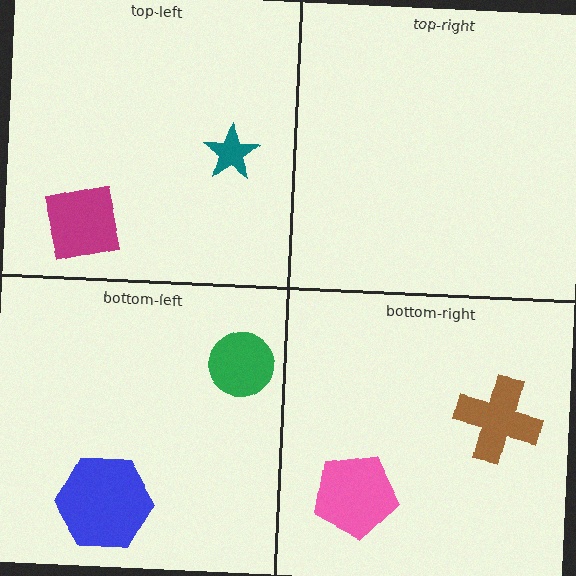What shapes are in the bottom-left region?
The blue hexagon, the green circle.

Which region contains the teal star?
The top-left region.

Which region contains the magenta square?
The top-left region.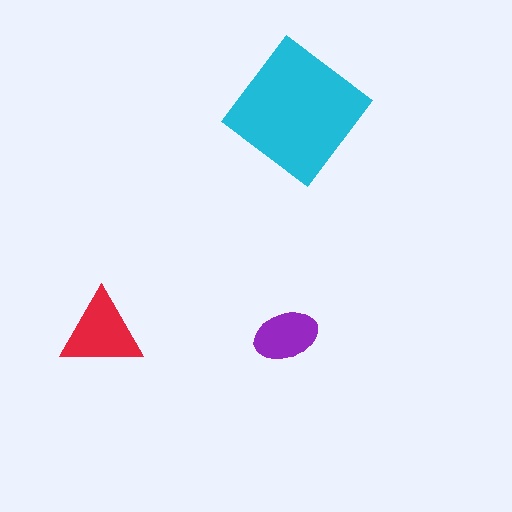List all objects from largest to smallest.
The cyan diamond, the red triangle, the purple ellipse.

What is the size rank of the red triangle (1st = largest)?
2nd.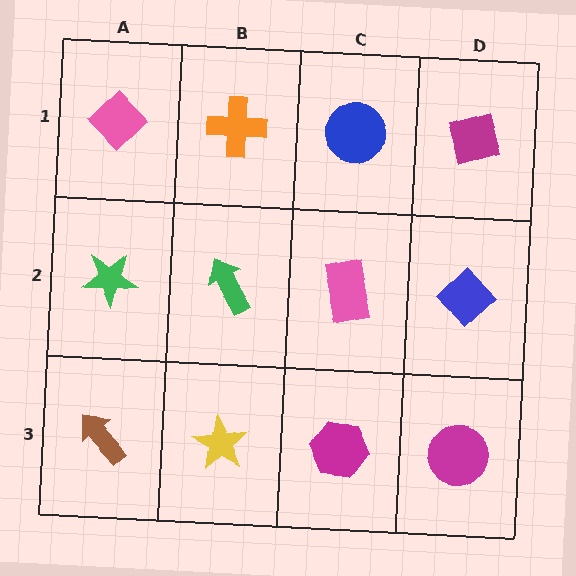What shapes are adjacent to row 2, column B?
An orange cross (row 1, column B), a yellow star (row 3, column B), a green star (row 2, column A), a pink rectangle (row 2, column C).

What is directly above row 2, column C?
A blue circle.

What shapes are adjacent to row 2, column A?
A pink diamond (row 1, column A), a brown arrow (row 3, column A), a green arrow (row 2, column B).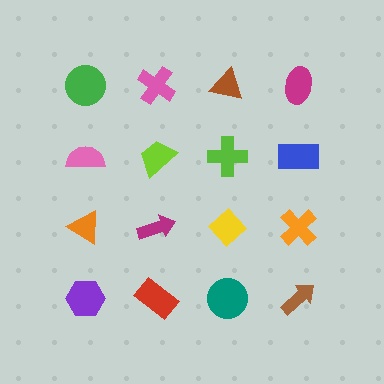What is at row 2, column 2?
A lime trapezoid.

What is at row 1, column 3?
A brown triangle.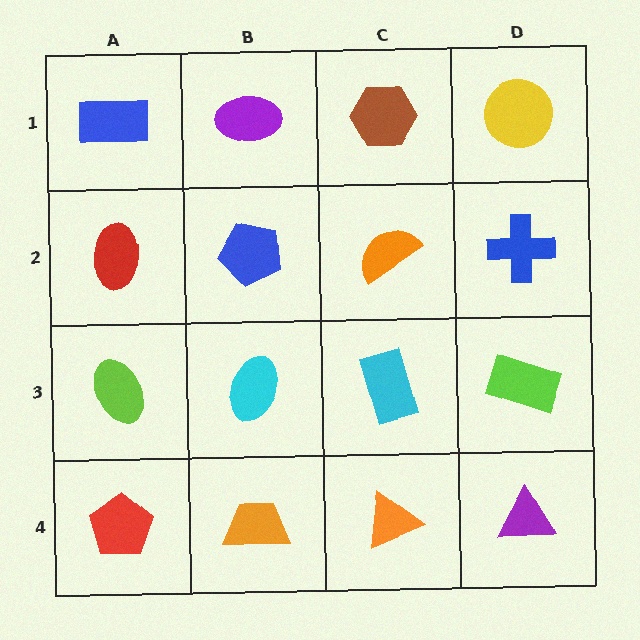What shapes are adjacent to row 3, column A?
A red ellipse (row 2, column A), a red pentagon (row 4, column A), a cyan ellipse (row 3, column B).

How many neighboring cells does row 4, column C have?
3.